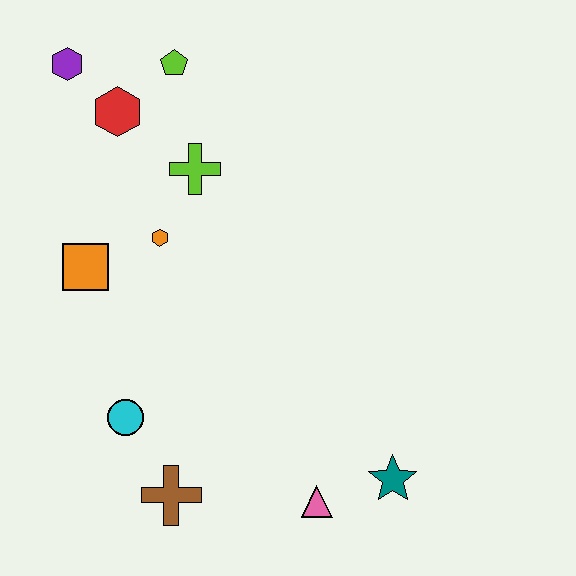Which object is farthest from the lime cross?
The teal star is farthest from the lime cross.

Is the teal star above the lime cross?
No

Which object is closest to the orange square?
The orange hexagon is closest to the orange square.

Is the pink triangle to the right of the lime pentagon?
Yes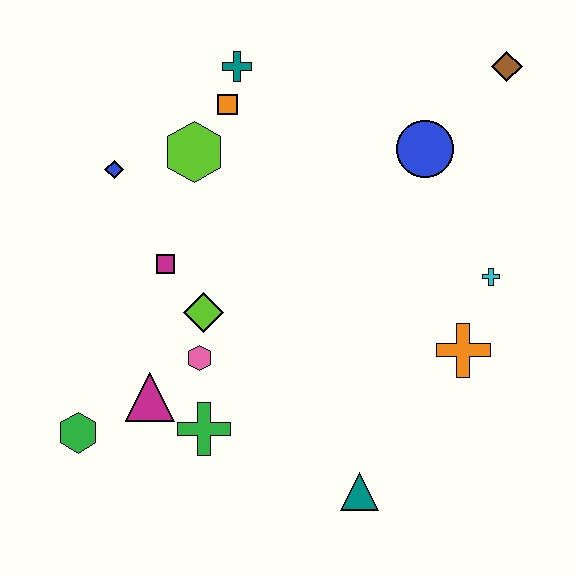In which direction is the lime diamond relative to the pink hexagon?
The lime diamond is above the pink hexagon.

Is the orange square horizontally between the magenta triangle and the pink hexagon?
No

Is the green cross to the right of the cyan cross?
No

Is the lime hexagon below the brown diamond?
Yes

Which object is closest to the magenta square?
The lime diamond is closest to the magenta square.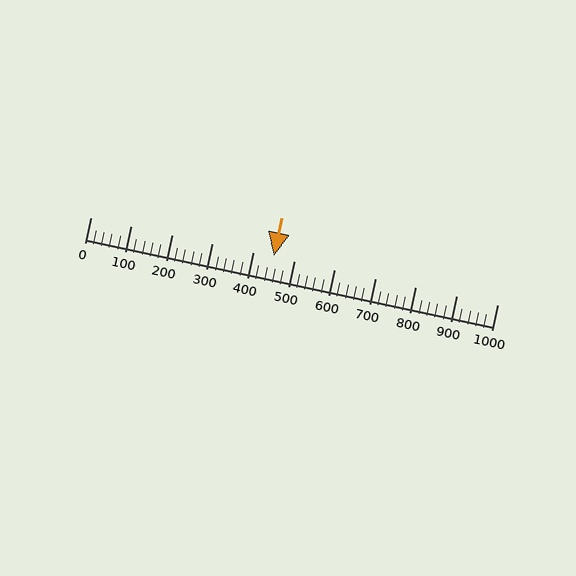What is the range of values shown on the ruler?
The ruler shows values from 0 to 1000.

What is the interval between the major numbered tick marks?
The major tick marks are spaced 100 units apart.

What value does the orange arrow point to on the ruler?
The orange arrow points to approximately 450.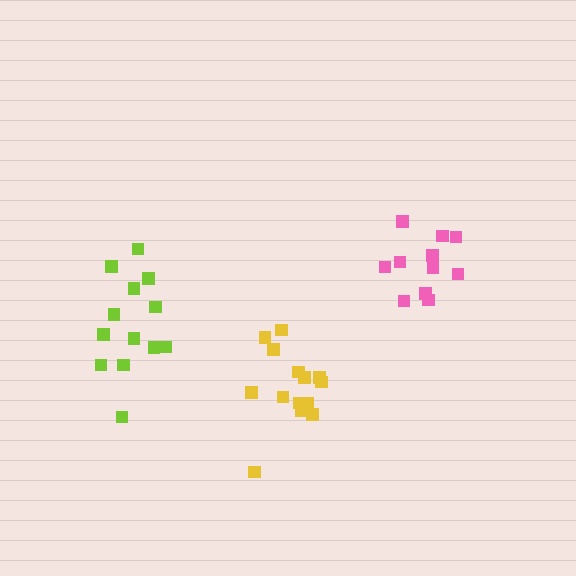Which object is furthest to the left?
The lime cluster is leftmost.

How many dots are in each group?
Group 1: 14 dots, Group 2: 13 dots, Group 3: 11 dots (38 total).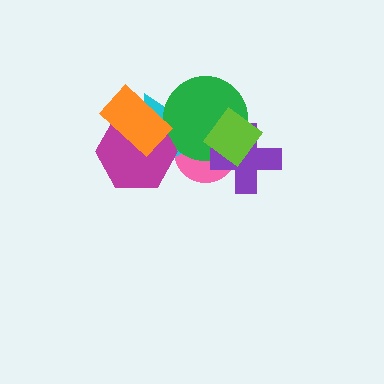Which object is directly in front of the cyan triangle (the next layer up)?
The green circle is directly in front of the cyan triangle.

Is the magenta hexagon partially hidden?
Yes, it is partially covered by another shape.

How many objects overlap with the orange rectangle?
2 objects overlap with the orange rectangle.